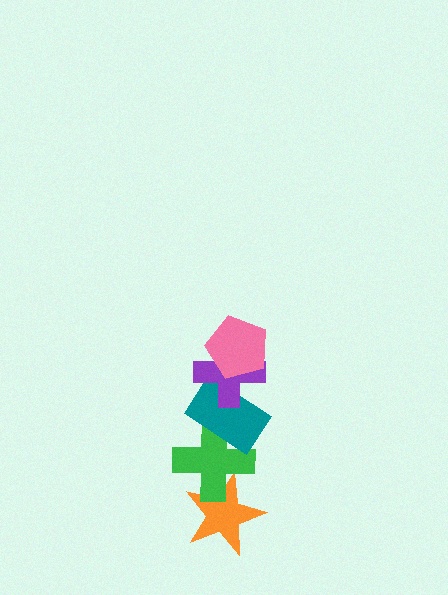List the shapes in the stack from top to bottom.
From top to bottom: the pink pentagon, the purple cross, the teal rectangle, the green cross, the orange star.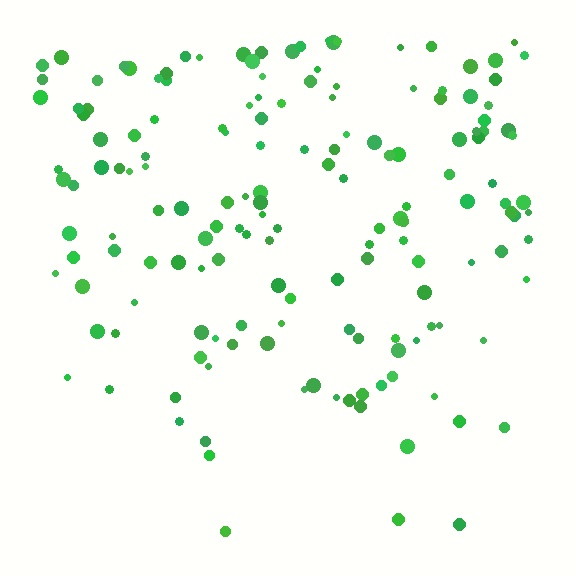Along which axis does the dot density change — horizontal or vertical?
Vertical.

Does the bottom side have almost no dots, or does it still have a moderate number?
Still a moderate number, just noticeably fewer than the top.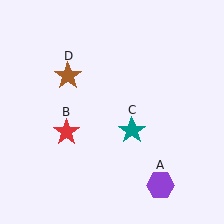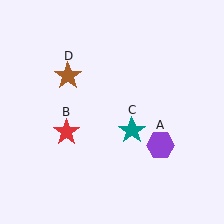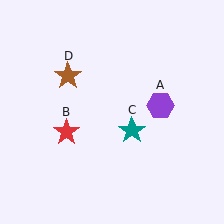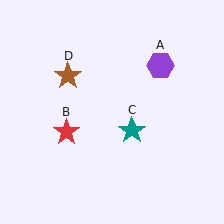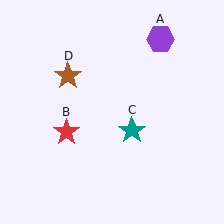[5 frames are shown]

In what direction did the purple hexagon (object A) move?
The purple hexagon (object A) moved up.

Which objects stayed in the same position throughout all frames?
Red star (object B) and teal star (object C) and brown star (object D) remained stationary.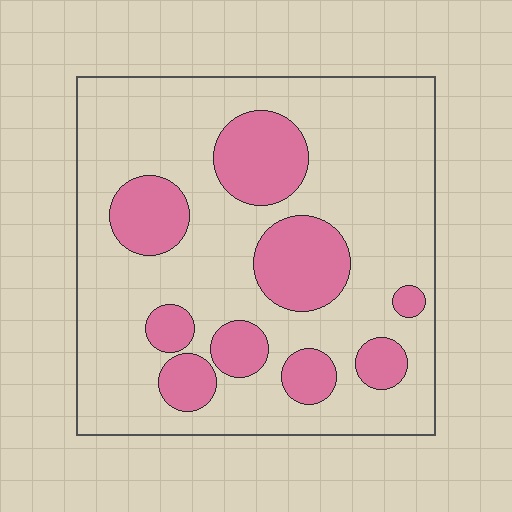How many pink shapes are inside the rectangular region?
9.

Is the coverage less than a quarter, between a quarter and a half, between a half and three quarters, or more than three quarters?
Between a quarter and a half.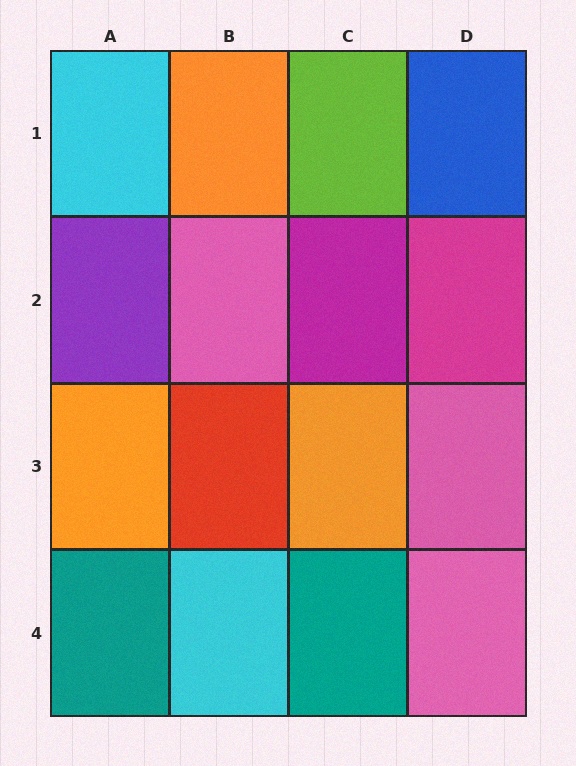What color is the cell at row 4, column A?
Teal.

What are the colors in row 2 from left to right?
Purple, pink, magenta, magenta.